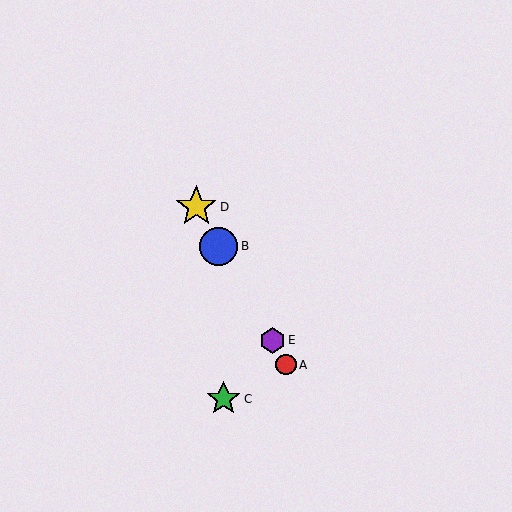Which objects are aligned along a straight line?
Objects A, B, D, E are aligned along a straight line.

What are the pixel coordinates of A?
Object A is at (286, 365).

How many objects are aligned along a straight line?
4 objects (A, B, D, E) are aligned along a straight line.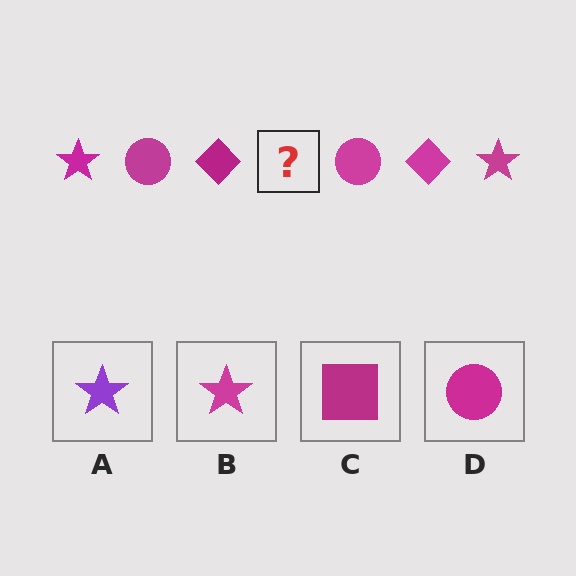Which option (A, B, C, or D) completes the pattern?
B.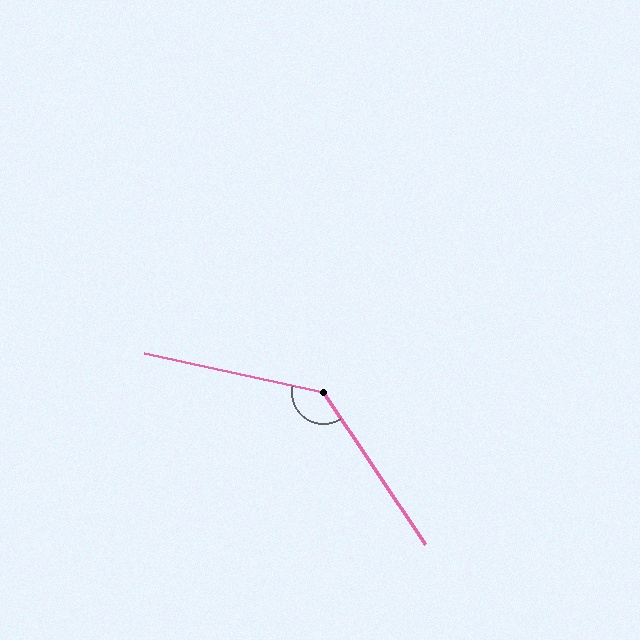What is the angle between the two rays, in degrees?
Approximately 136 degrees.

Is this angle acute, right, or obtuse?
It is obtuse.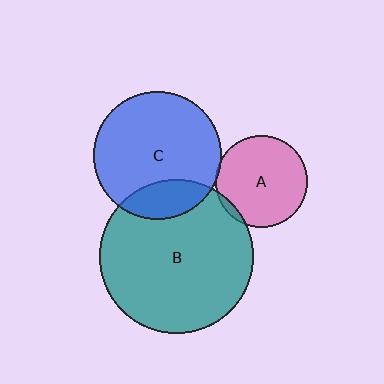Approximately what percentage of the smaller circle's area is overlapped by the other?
Approximately 20%.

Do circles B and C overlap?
Yes.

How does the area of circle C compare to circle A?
Approximately 1.9 times.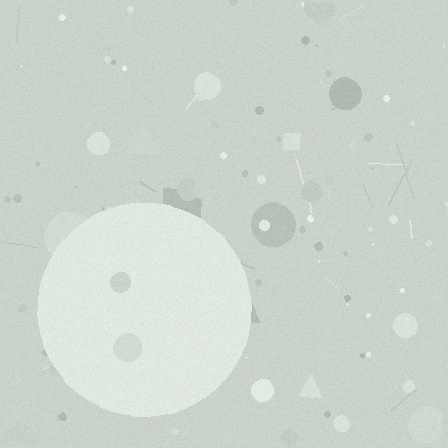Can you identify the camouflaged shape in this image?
The camouflaged shape is a circle.